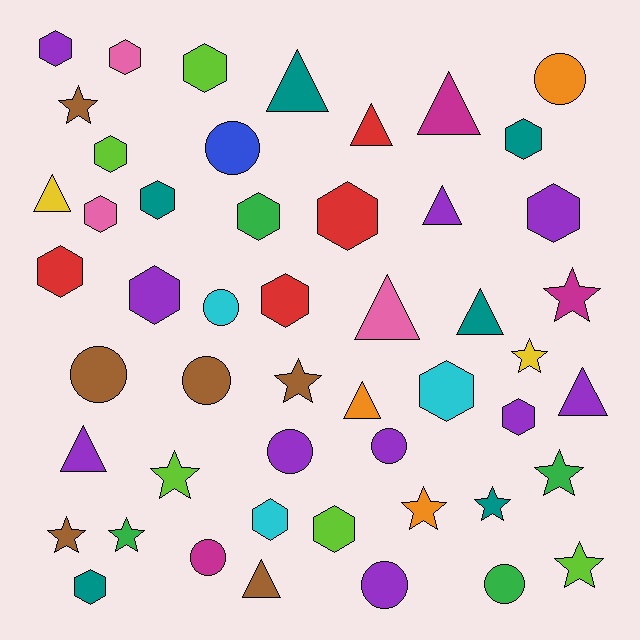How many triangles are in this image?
There are 11 triangles.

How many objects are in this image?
There are 50 objects.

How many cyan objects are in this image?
There are 3 cyan objects.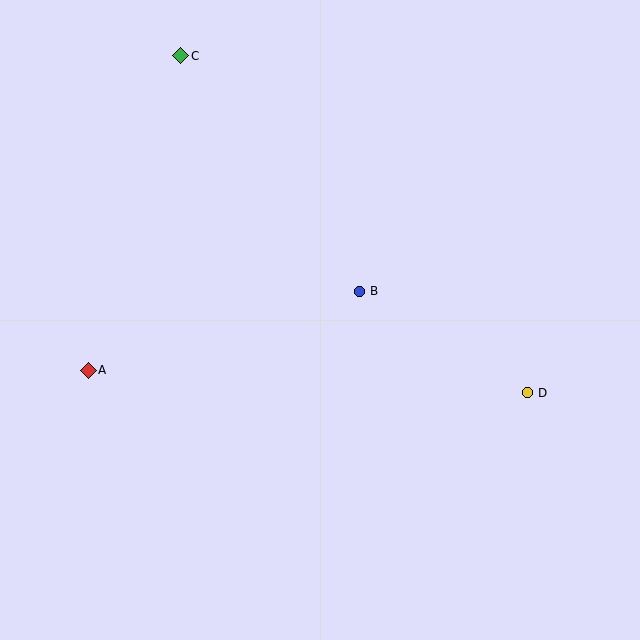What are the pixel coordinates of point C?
Point C is at (181, 56).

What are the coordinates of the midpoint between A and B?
The midpoint between A and B is at (224, 331).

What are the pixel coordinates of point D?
Point D is at (528, 393).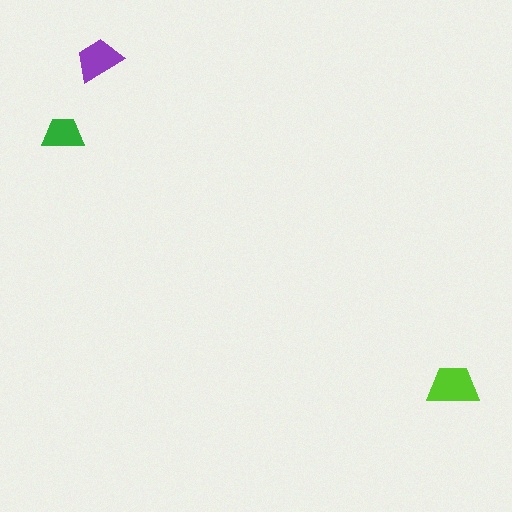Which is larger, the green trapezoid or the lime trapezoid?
The lime one.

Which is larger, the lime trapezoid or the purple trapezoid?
The lime one.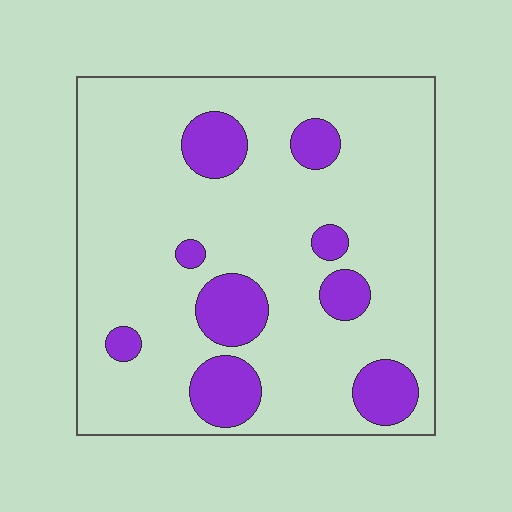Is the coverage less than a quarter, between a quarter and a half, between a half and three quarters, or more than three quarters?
Less than a quarter.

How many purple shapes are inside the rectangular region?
9.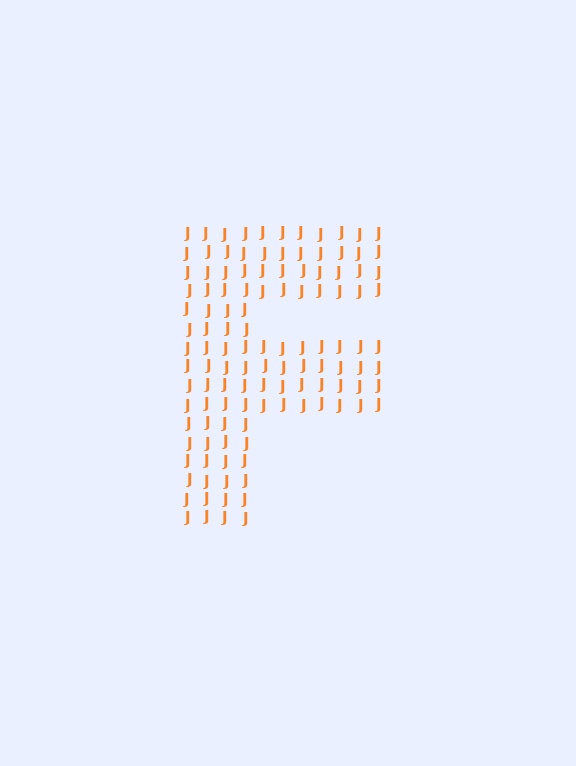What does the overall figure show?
The overall figure shows the letter F.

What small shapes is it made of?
It is made of small letter J's.